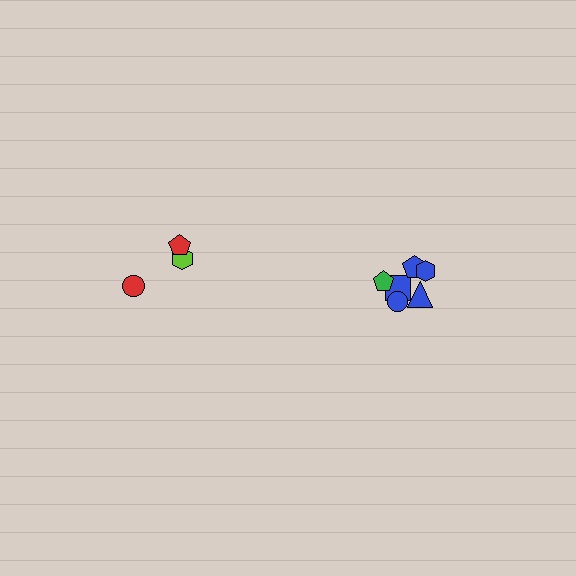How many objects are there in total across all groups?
There are 9 objects.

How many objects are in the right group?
There are 6 objects.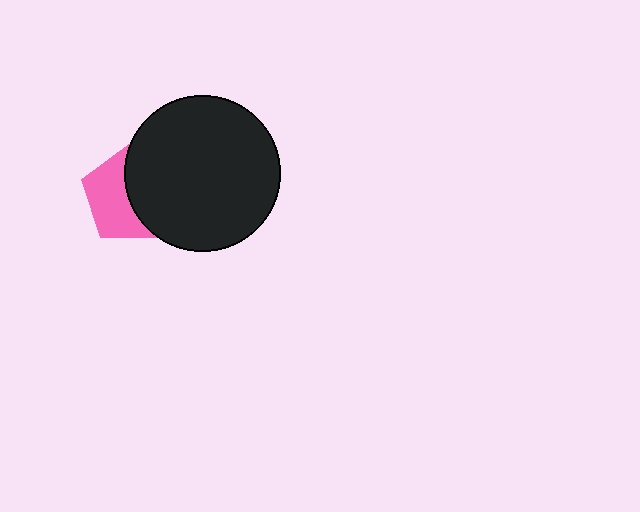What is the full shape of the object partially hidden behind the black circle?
The partially hidden object is a pink pentagon.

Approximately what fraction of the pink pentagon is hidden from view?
Roughly 50% of the pink pentagon is hidden behind the black circle.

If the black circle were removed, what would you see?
You would see the complete pink pentagon.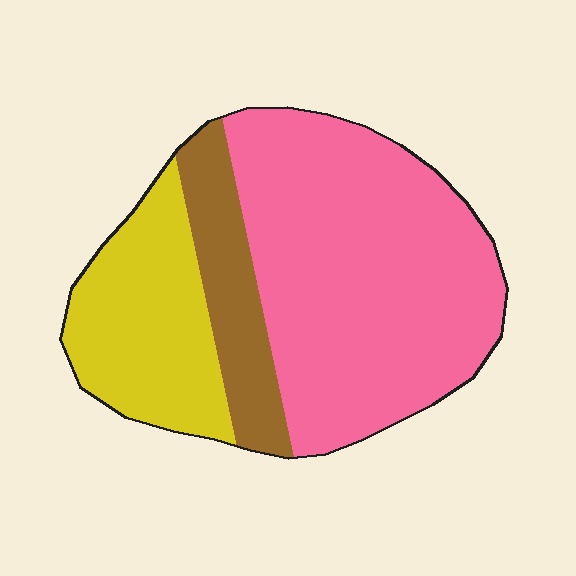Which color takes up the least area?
Brown, at roughly 15%.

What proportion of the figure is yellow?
Yellow covers around 25% of the figure.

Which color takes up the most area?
Pink, at roughly 60%.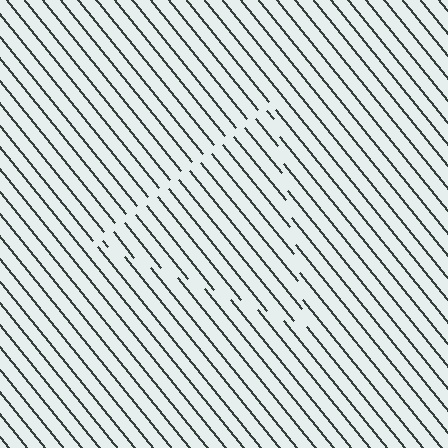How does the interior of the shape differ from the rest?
The interior of the shape contains the same grating, shifted by half a period — the contour is defined by the phase discontinuity where line-ends from the inner and outer gratings abut.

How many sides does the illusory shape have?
3 sides — the line-ends trace a triangle.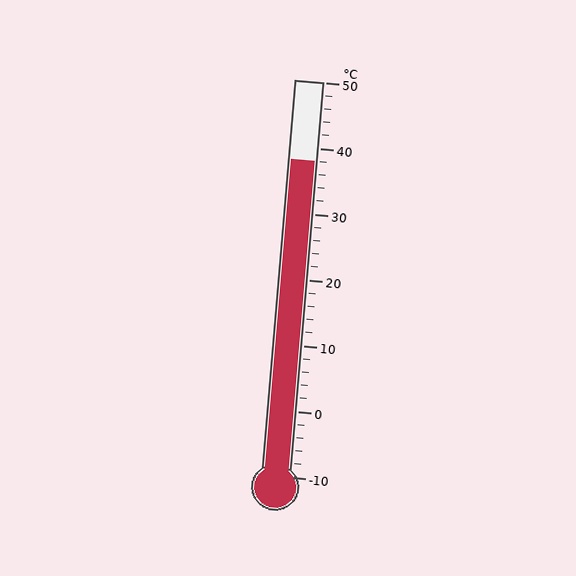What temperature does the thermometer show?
The thermometer shows approximately 38°C.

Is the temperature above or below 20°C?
The temperature is above 20°C.